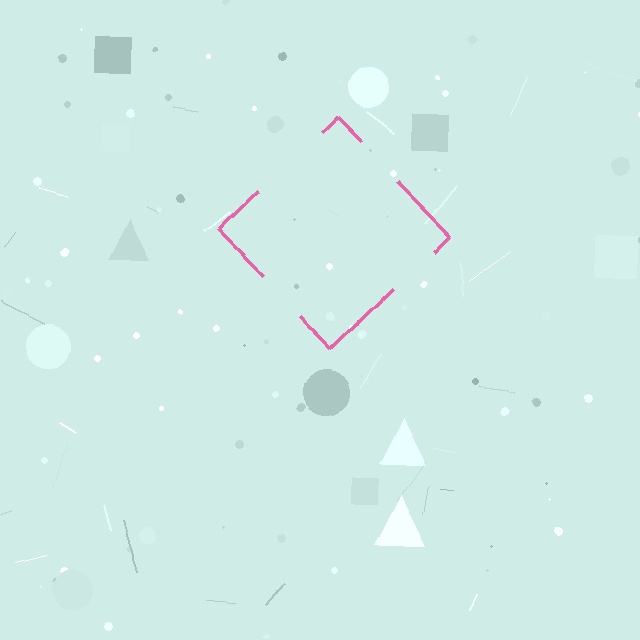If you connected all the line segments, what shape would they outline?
They would outline a diamond.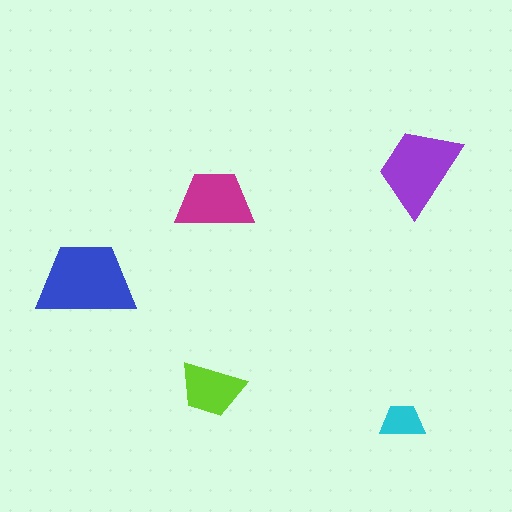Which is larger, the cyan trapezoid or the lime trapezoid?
The lime one.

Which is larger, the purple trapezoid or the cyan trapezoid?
The purple one.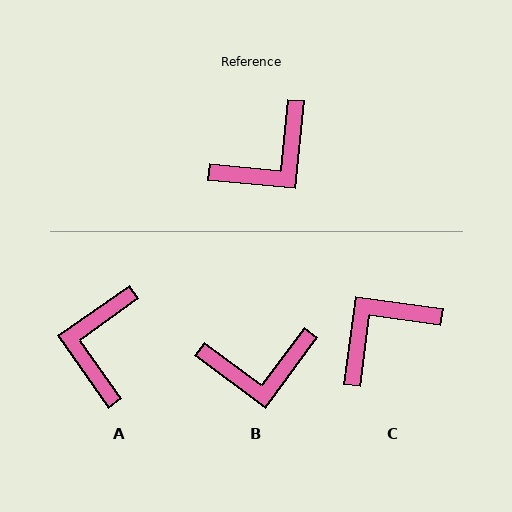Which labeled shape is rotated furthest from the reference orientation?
C, about 177 degrees away.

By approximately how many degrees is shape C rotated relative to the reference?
Approximately 177 degrees counter-clockwise.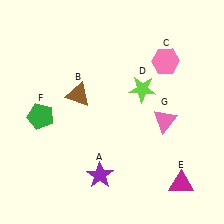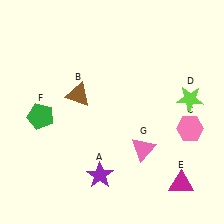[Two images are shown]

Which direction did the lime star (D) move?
The lime star (D) moved right.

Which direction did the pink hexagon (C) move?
The pink hexagon (C) moved down.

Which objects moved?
The objects that moved are: the pink hexagon (C), the lime star (D), the pink triangle (G).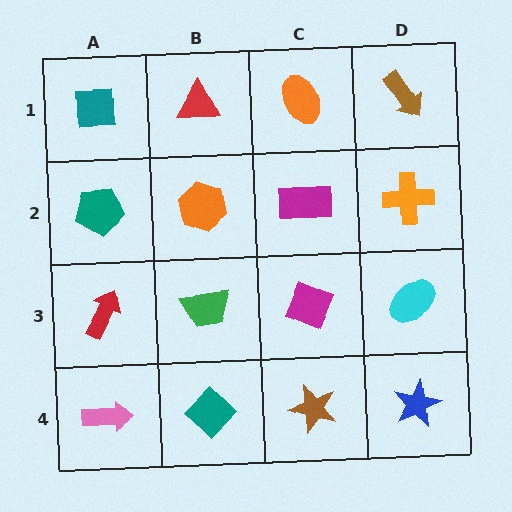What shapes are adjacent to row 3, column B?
An orange hexagon (row 2, column B), a teal diamond (row 4, column B), a red arrow (row 3, column A), a magenta diamond (row 3, column C).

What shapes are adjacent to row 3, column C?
A magenta rectangle (row 2, column C), a brown star (row 4, column C), a green trapezoid (row 3, column B), a cyan ellipse (row 3, column D).